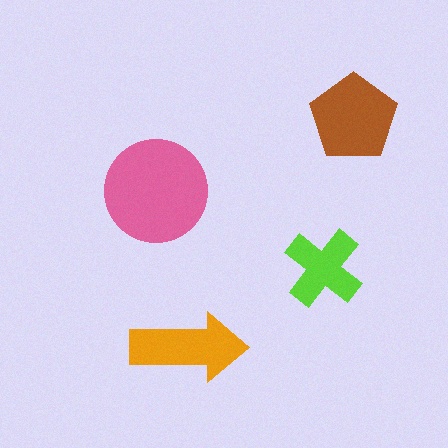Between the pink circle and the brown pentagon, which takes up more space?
The pink circle.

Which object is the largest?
The pink circle.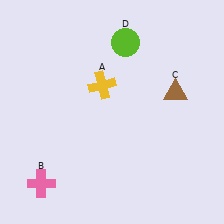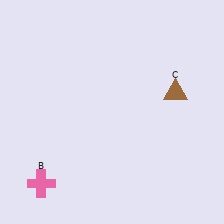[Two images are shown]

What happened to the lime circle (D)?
The lime circle (D) was removed in Image 2. It was in the top-right area of Image 1.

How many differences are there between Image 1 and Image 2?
There are 2 differences between the two images.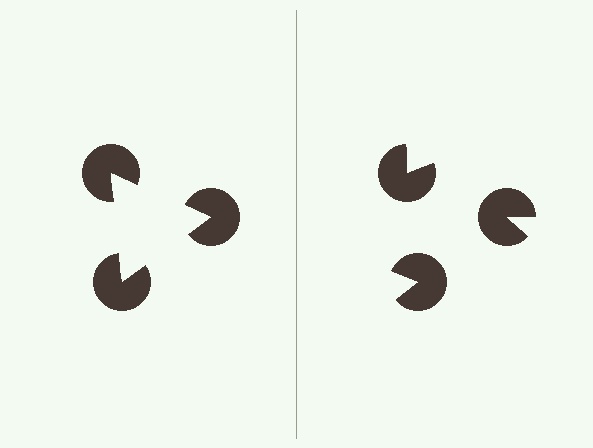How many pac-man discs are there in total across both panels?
6 — 3 on each side.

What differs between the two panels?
The pac-man discs are positioned identically on both sides; only the wedge orientations differ. On the left they align to a triangle; on the right they are misaligned.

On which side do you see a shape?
An illusory triangle appears on the left side. On the right side the wedge cuts are rotated, so no coherent shape forms.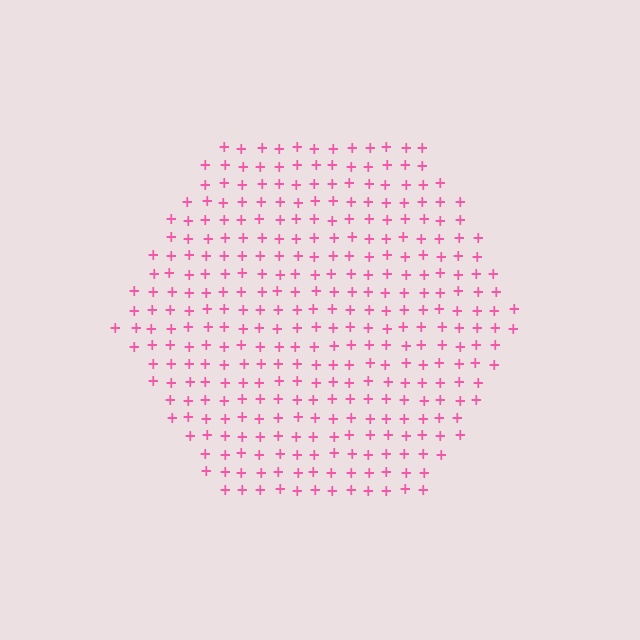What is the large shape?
The large shape is a hexagon.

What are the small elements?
The small elements are plus signs.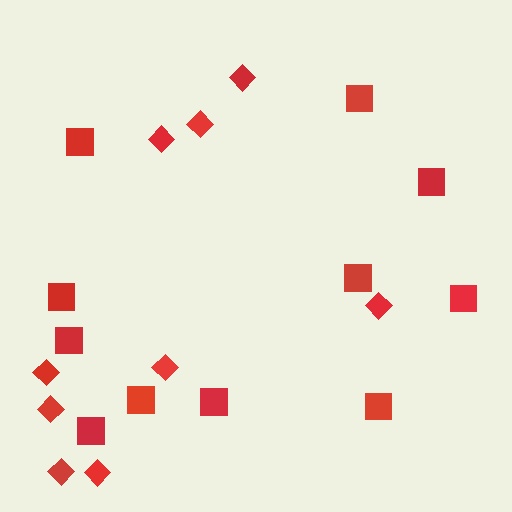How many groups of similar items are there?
There are 2 groups: one group of squares (11) and one group of diamonds (9).